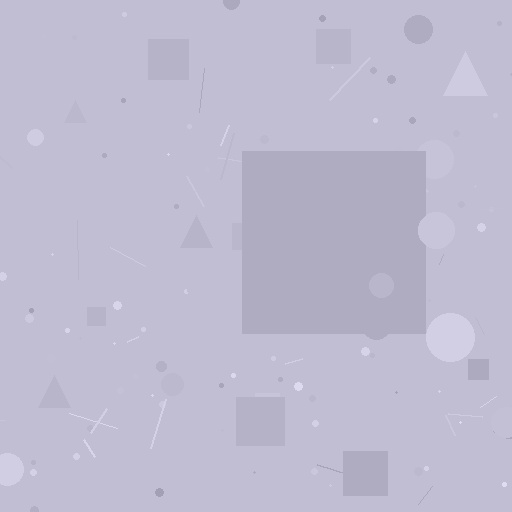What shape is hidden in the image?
A square is hidden in the image.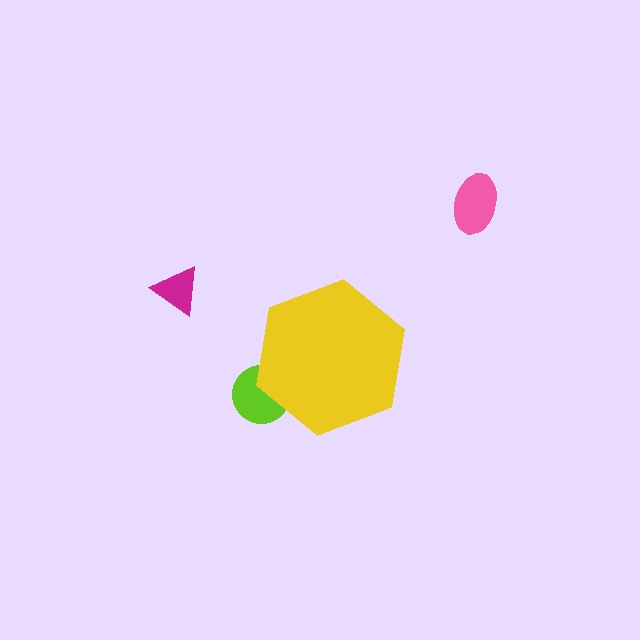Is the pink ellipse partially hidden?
No, the pink ellipse is fully visible.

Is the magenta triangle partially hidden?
No, the magenta triangle is fully visible.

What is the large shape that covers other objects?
A yellow hexagon.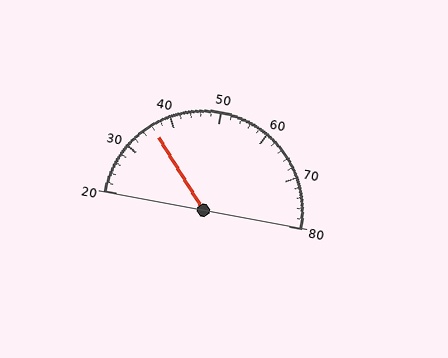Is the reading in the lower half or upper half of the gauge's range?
The reading is in the lower half of the range (20 to 80).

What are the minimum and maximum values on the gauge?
The gauge ranges from 20 to 80.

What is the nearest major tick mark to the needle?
The nearest major tick mark is 40.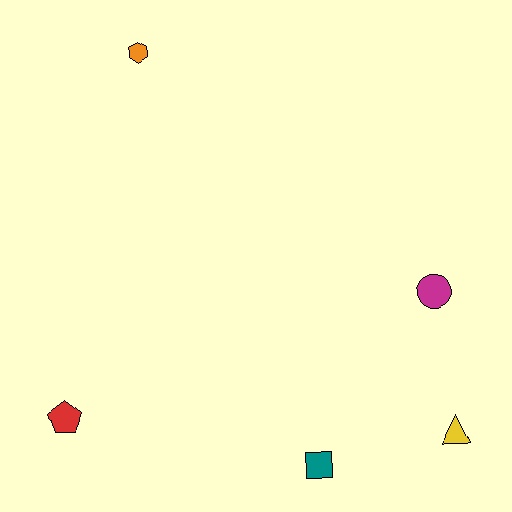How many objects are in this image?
There are 5 objects.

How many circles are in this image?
There is 1 circle.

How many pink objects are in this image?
There are no pink objects.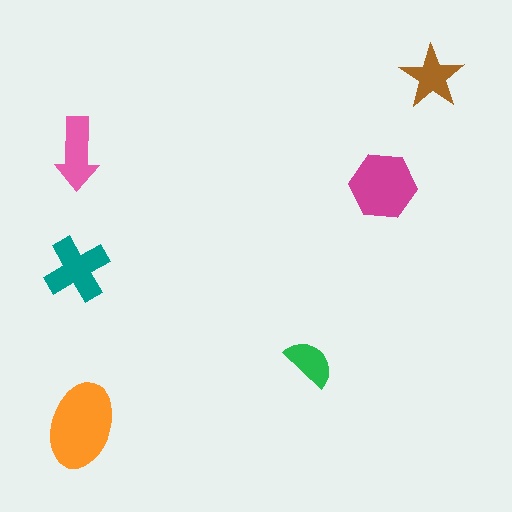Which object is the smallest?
The green semicircle.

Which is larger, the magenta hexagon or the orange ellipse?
The orange ellipse.